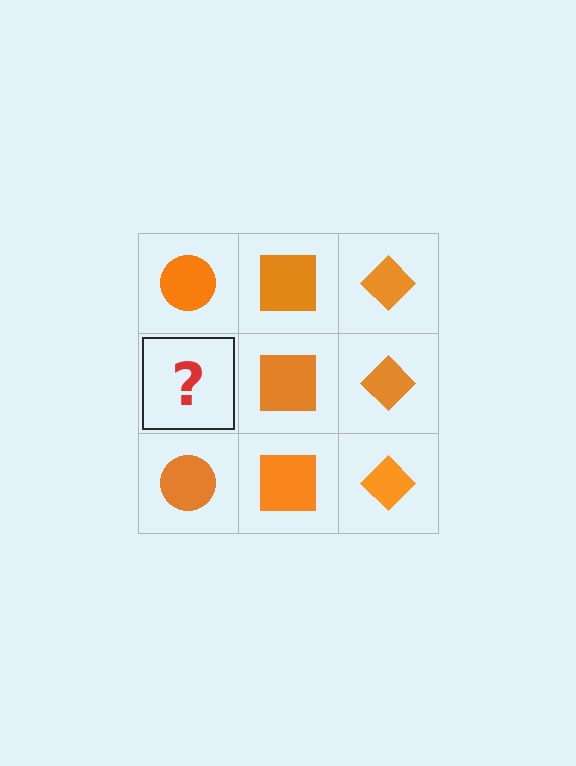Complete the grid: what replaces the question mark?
The question mark should be replaced with an orange circle.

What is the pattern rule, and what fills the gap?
The rule is that each column has a consistent shape. The gap should be filled with an orange circle.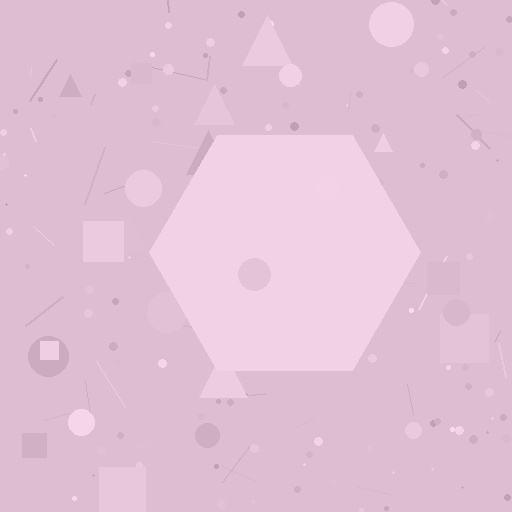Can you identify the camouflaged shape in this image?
The camouflaged shape is a hexagon.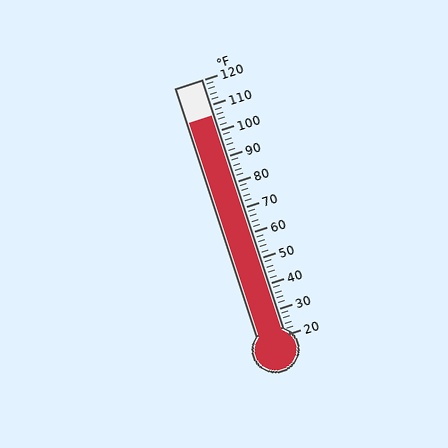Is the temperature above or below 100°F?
The temperature is above 100°F.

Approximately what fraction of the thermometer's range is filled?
The thermometer is filled to approximately 85% of its range.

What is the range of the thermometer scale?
The thermometer scale ranges from 20°F to 120°F.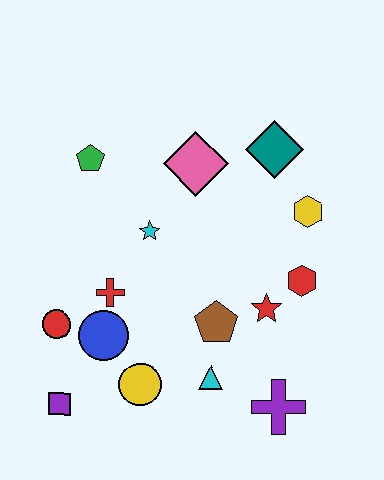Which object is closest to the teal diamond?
The yellow hexagon is closest to the teal diamond.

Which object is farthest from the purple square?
The teal diamond is farthest from the purple square.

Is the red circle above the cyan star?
No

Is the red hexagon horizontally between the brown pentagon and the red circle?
No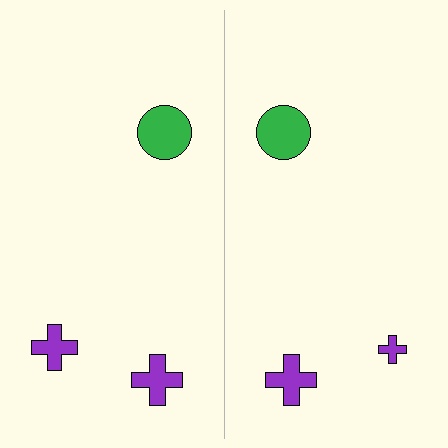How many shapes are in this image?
There are 6 shapes in this image.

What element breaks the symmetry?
The purple cross on the right side has a different size than its mirror counterpart.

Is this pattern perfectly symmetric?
No, the pattern is not perfectly symmetric. The purple cross on the right side has a different size than its mirror counterpart.